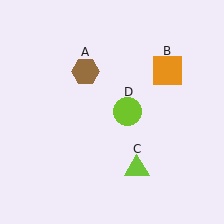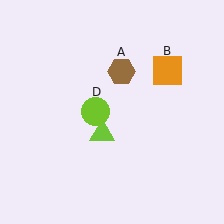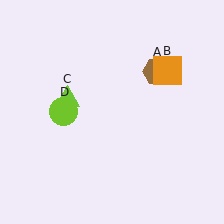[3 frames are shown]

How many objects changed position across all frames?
3 objects changed position: brown hexagon (object A), lime triangle (object C), lime circle (object D).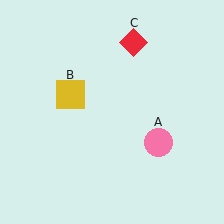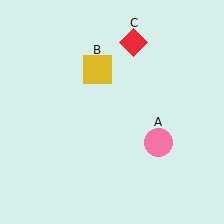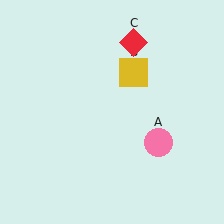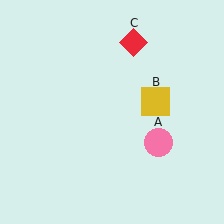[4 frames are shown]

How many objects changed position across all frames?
1 object changed position: yellow square (object B).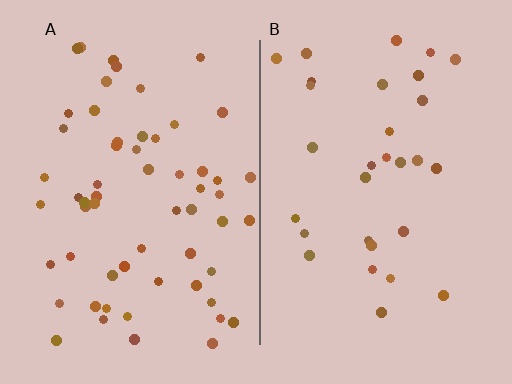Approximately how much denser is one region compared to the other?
Approximately 1.9× — region A over region B.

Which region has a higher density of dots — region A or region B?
A (the left).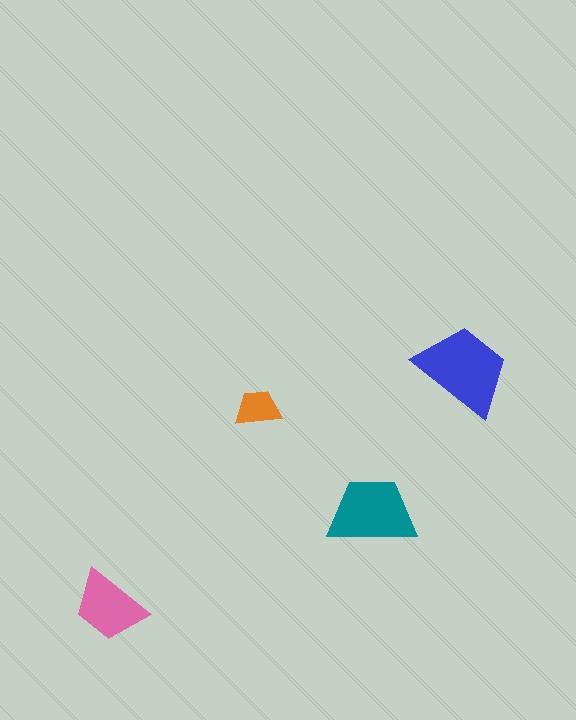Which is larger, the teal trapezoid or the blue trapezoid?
The blue one.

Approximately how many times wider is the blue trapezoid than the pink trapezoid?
About 1.5 times wider.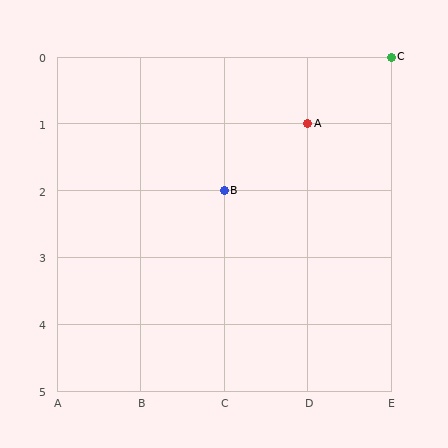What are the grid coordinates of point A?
Point A is at grid coordinates (D, 1).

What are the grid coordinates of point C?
Point C is at grid coordinates (E, 0).